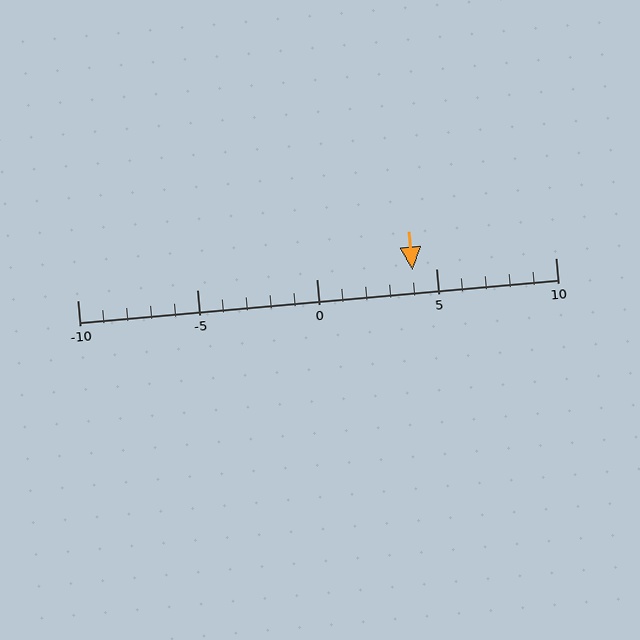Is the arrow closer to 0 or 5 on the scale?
The arrow is closer to 5.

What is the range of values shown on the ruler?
The ruler shows values from -10 to 10.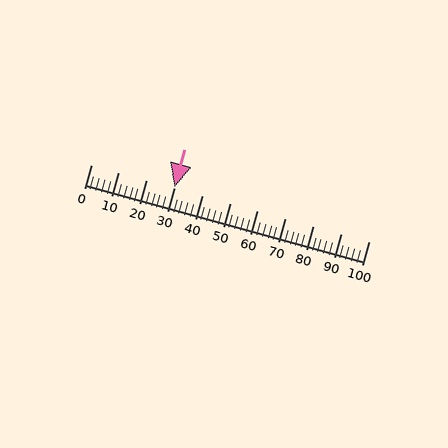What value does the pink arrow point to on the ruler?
The pink arrow points to approximately 30.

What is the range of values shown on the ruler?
The ruler shows values from 0 to 100.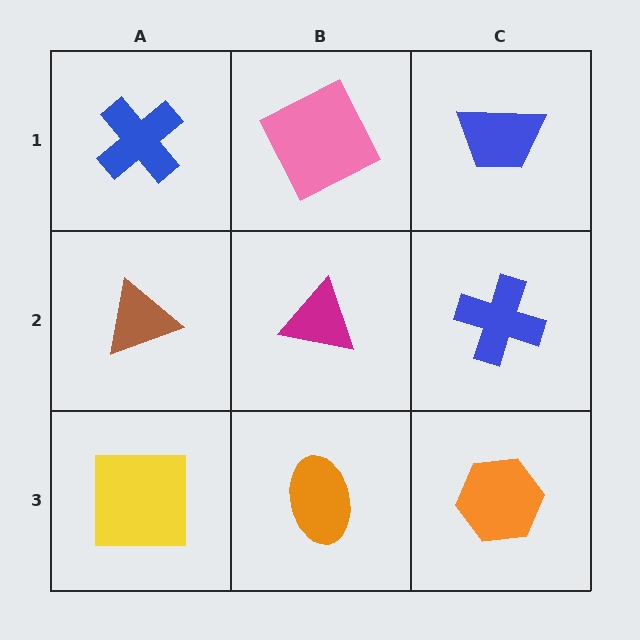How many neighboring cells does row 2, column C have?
3.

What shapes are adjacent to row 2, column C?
A blue trapezoid (row 1, column C), an orange hexagon (row 3, column C), a magenta triangle (row 2, column B).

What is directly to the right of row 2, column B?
A blue cross.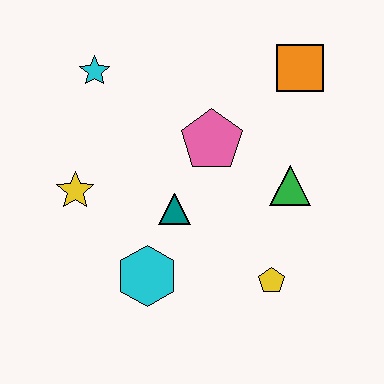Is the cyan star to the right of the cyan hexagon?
No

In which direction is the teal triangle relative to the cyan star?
The teal triangle is below the cyan star.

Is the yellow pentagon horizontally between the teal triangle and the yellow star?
No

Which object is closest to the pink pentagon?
The teal triangle is closest to the pink pentagon.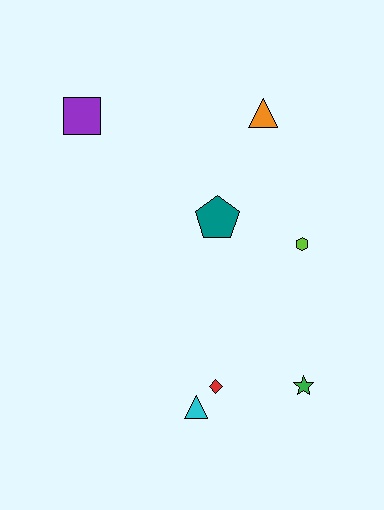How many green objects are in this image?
There is 1 green object.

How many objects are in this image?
There are 7 objects.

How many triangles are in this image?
There are 2 triangles.